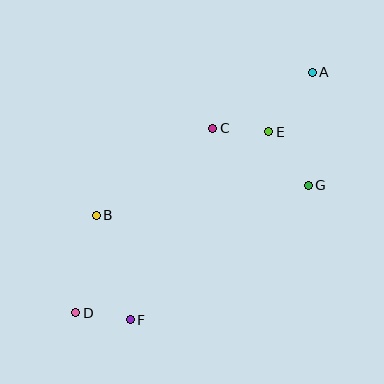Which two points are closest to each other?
Points D and F are closest to each other.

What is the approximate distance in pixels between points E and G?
The distance between E and G is approximately 66 pixels.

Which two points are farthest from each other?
Points A and D are farthest from each other.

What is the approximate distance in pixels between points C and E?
The distance between C and E is approximately 56 pixels.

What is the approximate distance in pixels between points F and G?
The distance between F and G is approximately 223 pixels.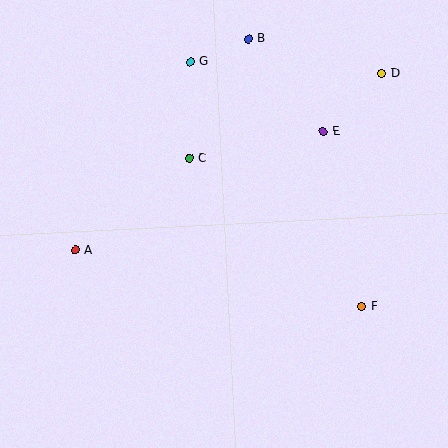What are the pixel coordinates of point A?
Point A is at (75, 250).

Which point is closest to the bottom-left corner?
Point A is closest to the bottom-left corner.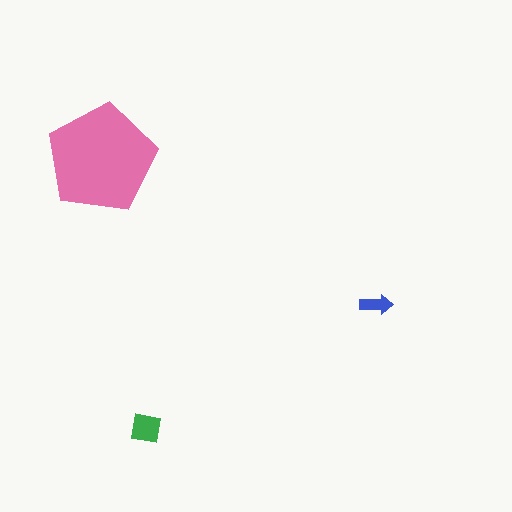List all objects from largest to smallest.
The pink pentagon, the green square, the blue arrow.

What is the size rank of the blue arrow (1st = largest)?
3rd.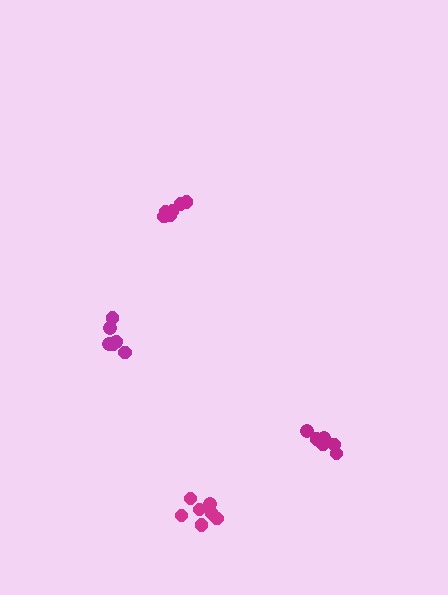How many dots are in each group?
Group 1: 7 dots, Group 2: 7 dots, Group 3: 7 dots, Group 4: 7 dots (28 total).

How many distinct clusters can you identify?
There are 4 distinct clusters.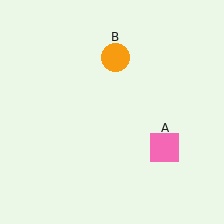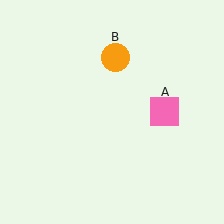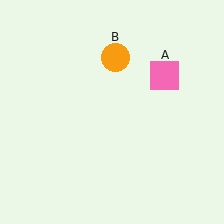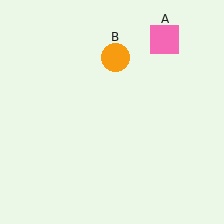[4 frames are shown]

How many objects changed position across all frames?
1 object changed position: pink square (object A).